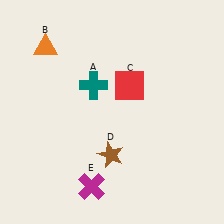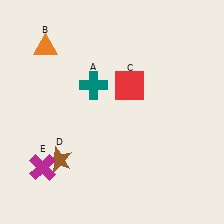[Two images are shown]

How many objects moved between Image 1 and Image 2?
2 objects moved between the two images.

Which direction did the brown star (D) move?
The brown star (D) moved left.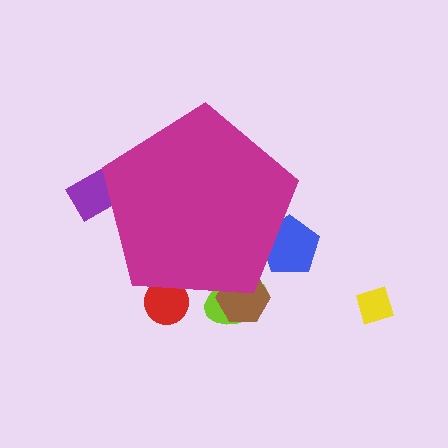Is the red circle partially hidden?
Yes, the red circle is partially hidden behind the magenta pentagon.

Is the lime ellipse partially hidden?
Yes, the lime ellipse is partially hidden behind the magenta pentagon.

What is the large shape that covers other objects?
A magenta pentagon.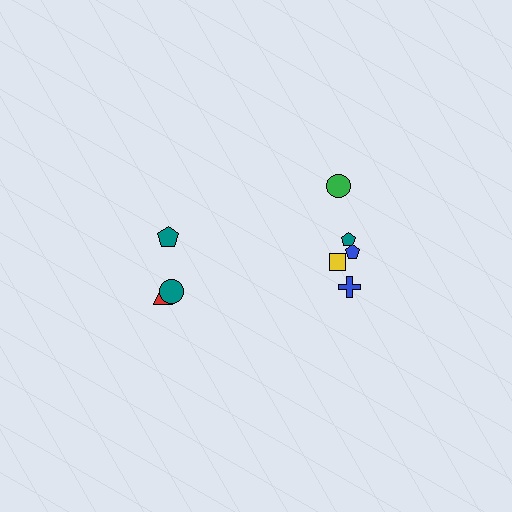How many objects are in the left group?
There are 3 objects.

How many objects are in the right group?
There are 5 objects.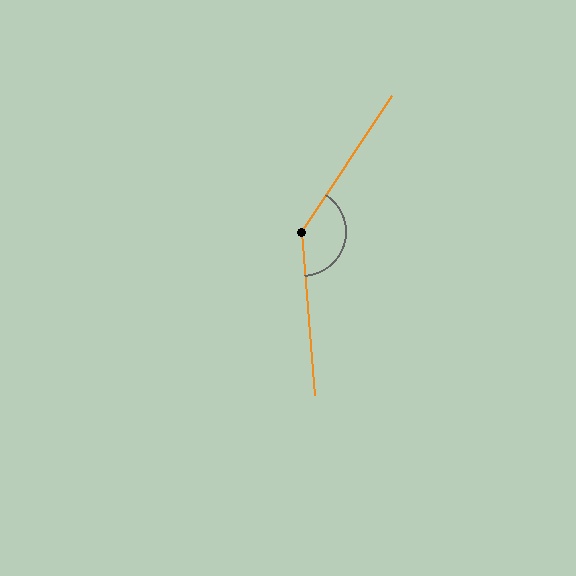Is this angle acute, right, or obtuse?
It is obtuse.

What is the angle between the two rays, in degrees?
Approximately 141 degrees.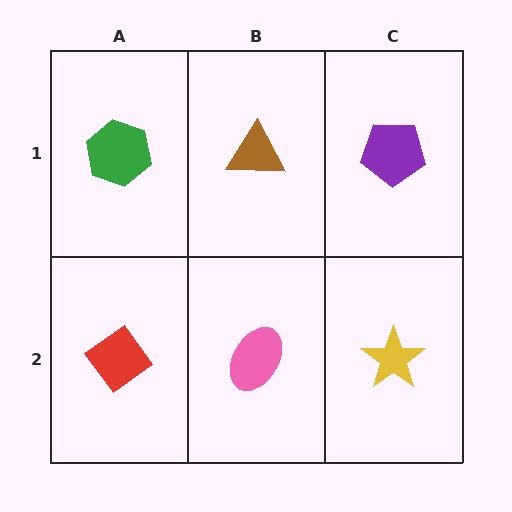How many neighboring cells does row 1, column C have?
2.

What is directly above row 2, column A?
A green hexagon.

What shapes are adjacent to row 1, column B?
A pink ellipse (row 2, column B), a green hexagon (row 1, column A), a purple pentagon (row 1, column C).